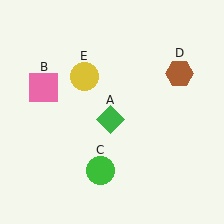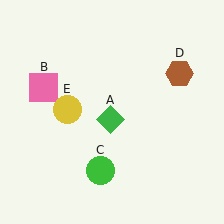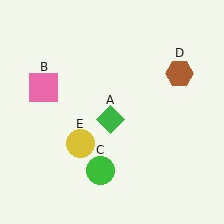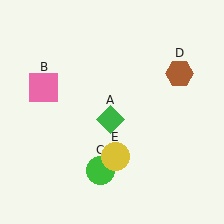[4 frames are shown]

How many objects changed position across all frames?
1 object changed position: yellow circle (object E).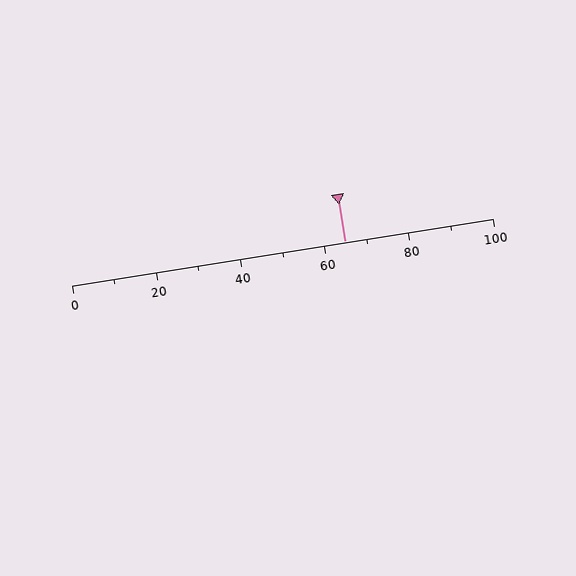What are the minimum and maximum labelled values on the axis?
The axis runs from 0 to 100.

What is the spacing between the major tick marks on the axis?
The major ticks are spaced 20 apart.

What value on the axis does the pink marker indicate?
The marker indicates approximately 65.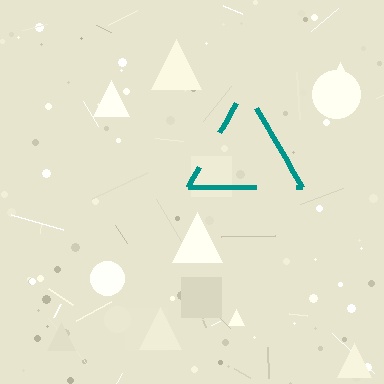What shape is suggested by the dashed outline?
The dashed outline suggests a triangle.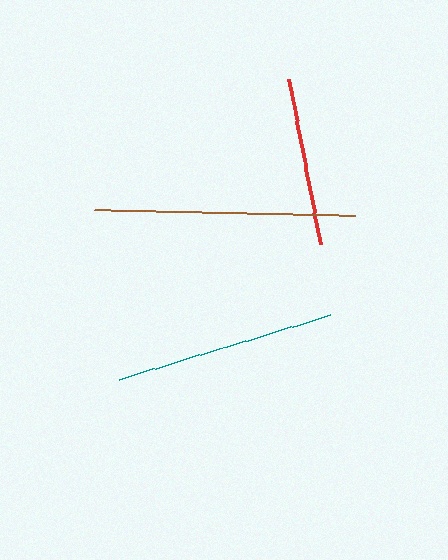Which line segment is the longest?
The brown line is the longest at approximately 260 pixels.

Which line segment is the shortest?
The red line is the shortest at approximately 167 pixels.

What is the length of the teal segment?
The teal segment is approximately 221 pixels long.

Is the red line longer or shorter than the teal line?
The teal line is longer than the red line.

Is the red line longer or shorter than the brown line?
The brown line is longer than the red line.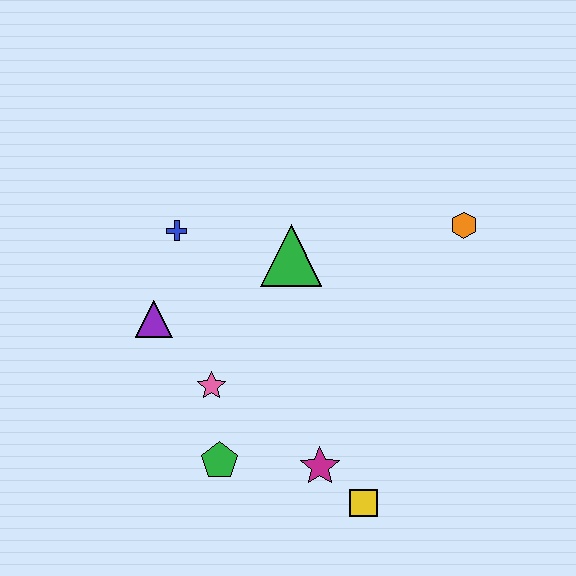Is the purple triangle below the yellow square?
No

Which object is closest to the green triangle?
The blue cross is closest to the green triangle.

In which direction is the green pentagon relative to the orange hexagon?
The green pentagon is to the left of the orange hexagon.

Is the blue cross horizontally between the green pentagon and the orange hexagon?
No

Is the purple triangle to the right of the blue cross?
No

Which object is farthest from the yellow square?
The blue cross is farthest from the yellow square.